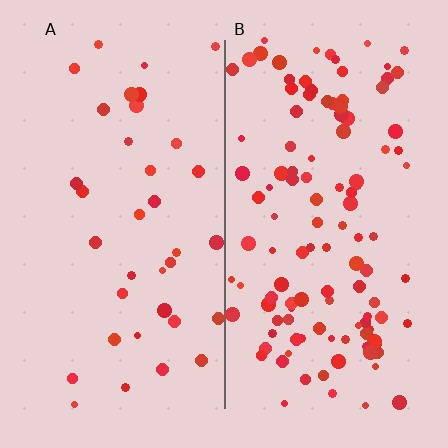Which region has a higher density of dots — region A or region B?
B (the right).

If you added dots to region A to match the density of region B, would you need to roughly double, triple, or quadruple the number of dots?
Approximately triple.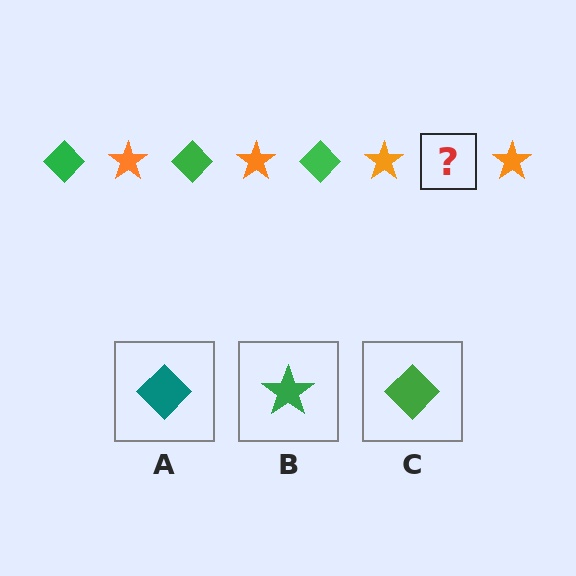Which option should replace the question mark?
Option C.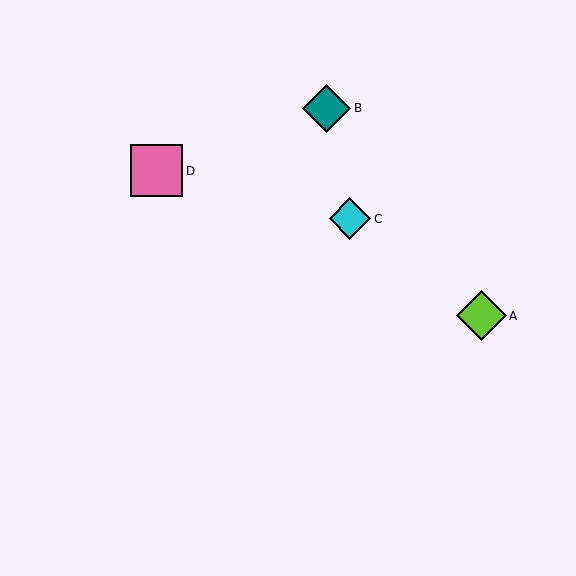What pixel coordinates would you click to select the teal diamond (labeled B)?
Click at (327, 108) to select the teal diamond B.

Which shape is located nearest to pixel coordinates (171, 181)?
The pink square (labeled D) at (157, 171) is nearest to that location.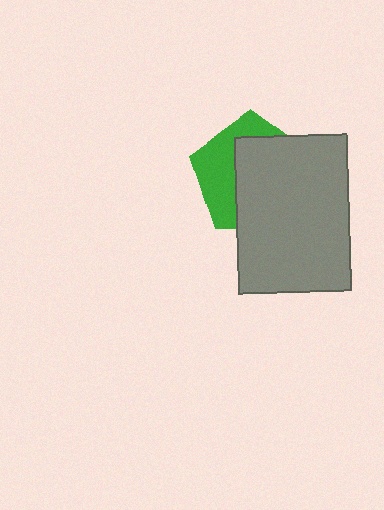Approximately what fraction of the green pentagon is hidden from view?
Roughly 61% of the green pentagon is hidden behind the gray rectangle.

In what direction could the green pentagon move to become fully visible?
The green pentagon could move toward the upper-left. That would shift it out from behind the gray rectangle entirely.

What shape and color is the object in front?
The object in front is a gray rectangle.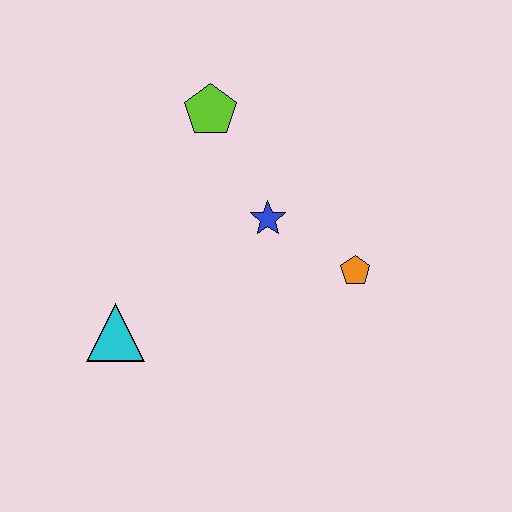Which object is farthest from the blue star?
The cyan triangle is farthest from the blue star.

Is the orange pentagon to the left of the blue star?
No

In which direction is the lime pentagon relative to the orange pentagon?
The lime pentagon is above the orange pentagon.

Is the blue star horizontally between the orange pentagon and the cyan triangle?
Yes